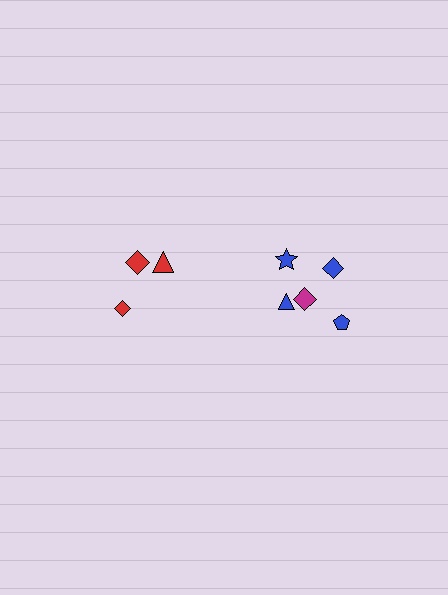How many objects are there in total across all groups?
There are 8 objects.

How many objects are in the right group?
There are 5 objects.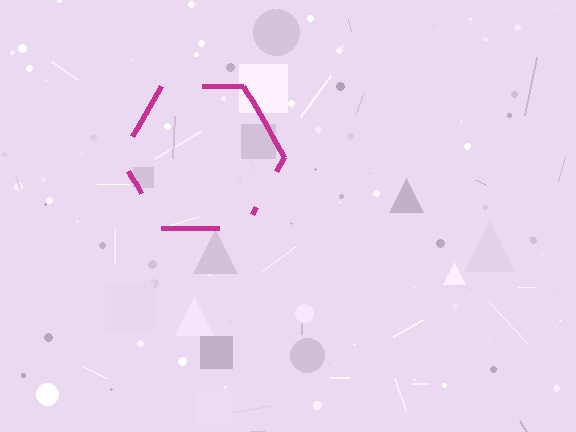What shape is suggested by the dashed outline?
The dashed outline suggests a hexagon.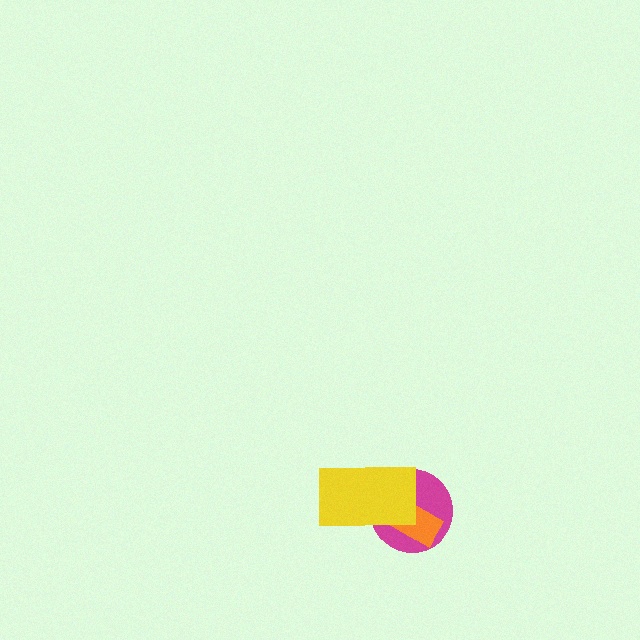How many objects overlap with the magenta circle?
2 objects overlap with the magenta circle.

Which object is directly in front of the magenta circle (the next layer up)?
The orange rectangle is directly in front of the magenta circle.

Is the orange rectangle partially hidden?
Yes, it is partially covered by another shape.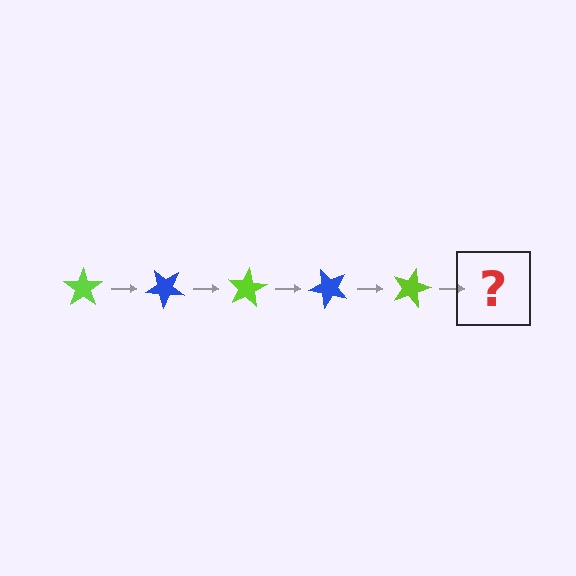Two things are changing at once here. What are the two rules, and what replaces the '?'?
The two rules are that it rotates 40 degrees each step and the color cycles through lime and blue. The '?' should be a blue star, rotated 200 degrees from the start.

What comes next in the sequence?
The next element should be a blue star, rotated 200 degrees from the start.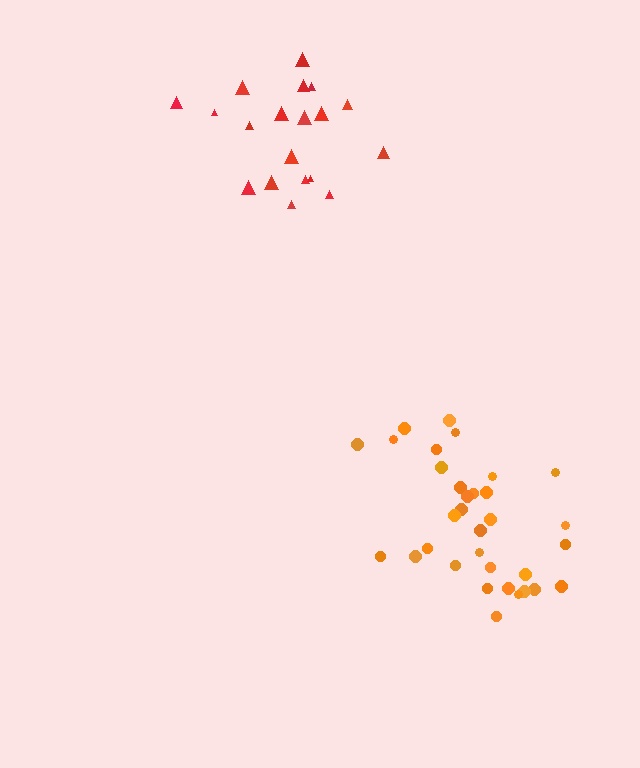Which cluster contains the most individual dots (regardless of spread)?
Orange (33).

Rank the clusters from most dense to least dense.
orange, red.